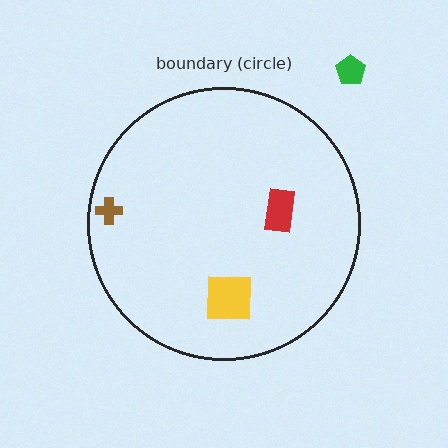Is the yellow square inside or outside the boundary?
Inside.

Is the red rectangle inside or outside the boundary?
Inside.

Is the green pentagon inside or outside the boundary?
Outside.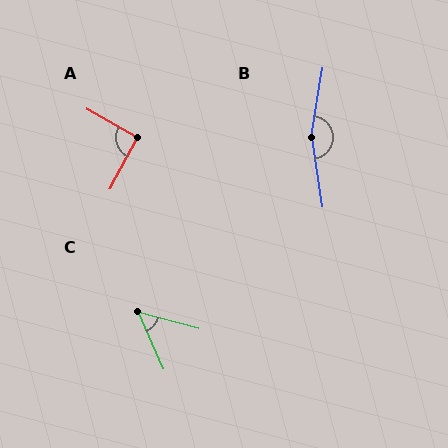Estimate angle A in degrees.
Approximately 91 degrees.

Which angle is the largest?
B, at approximately 162 degrees.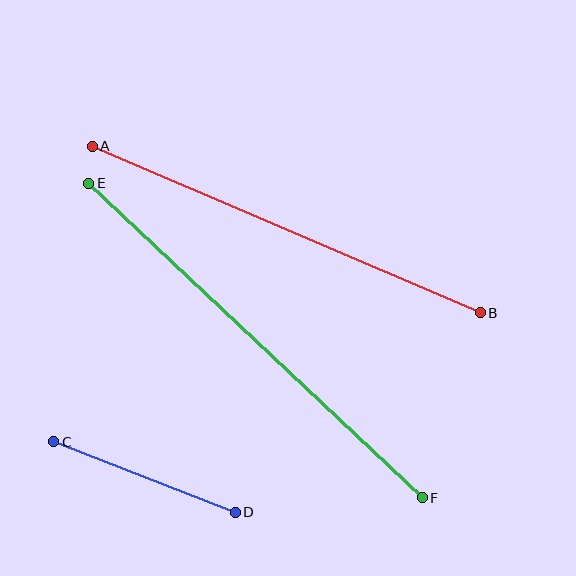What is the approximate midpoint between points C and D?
The midpoint is at approximately (145, 477) pixels.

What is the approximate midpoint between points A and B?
The midpoint is at approximately (286, 230) pixels.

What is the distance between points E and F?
The distance is approximately 458 pixels.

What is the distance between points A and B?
The distance is approximately 422 pixels.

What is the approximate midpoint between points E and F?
The midpoint is at approximately (255, 340) pixels.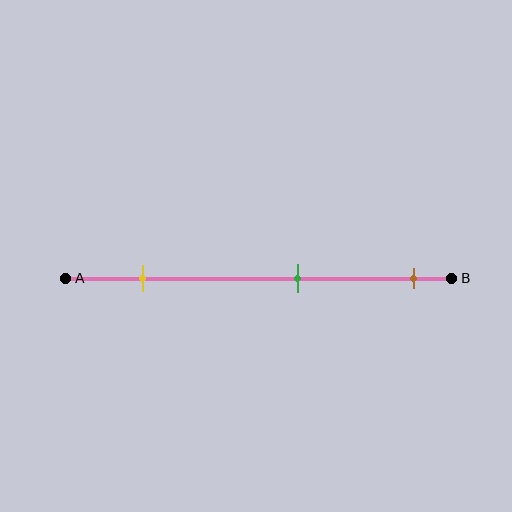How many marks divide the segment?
There are 3 marks dividing the segment.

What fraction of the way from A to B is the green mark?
The green mark is approximately 60% (0.6) of the way from A to B.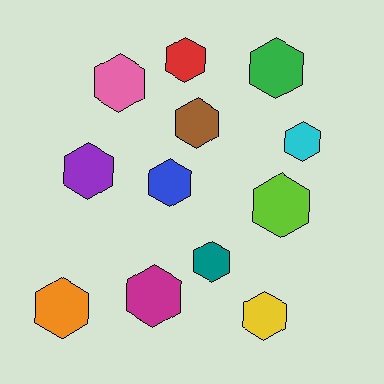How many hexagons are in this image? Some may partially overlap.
There are 12 hexagons.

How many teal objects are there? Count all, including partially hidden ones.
There is 1 teal object.